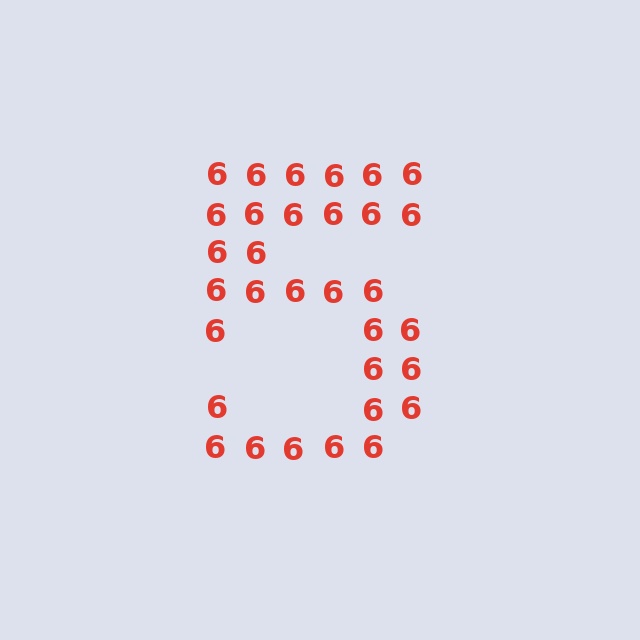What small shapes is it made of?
It is made of small digit 6's.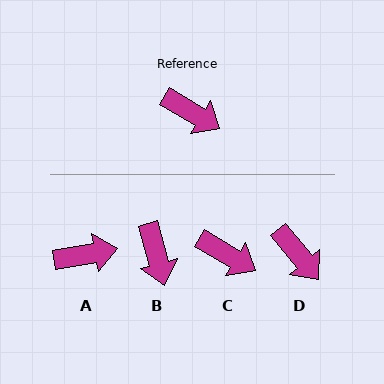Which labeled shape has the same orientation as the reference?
C.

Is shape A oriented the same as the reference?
No, it is off by about 41 degrees.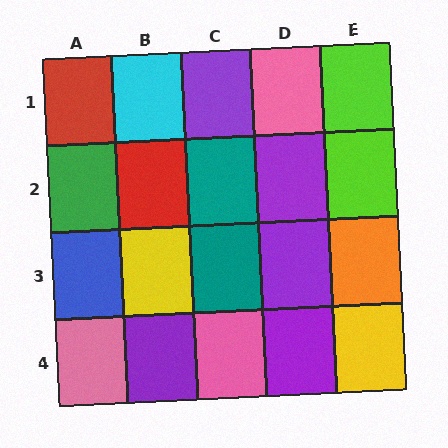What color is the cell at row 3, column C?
Teal.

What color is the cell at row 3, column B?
Yellow.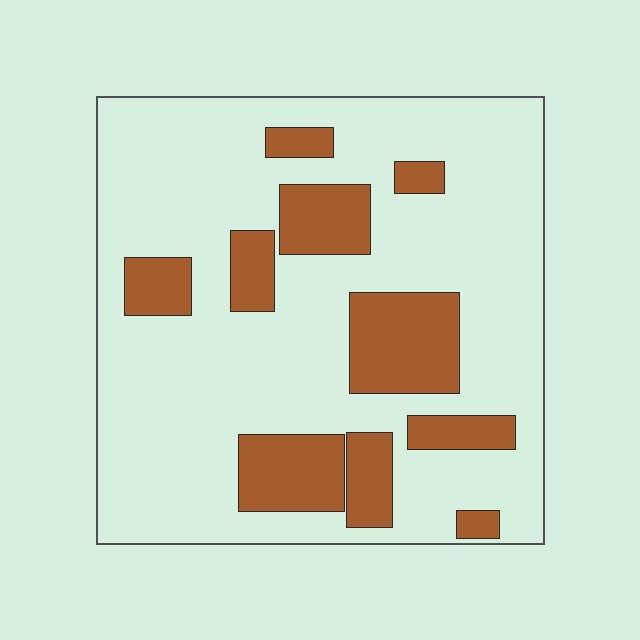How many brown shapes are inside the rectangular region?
10.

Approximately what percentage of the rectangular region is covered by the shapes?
Approximately 25%.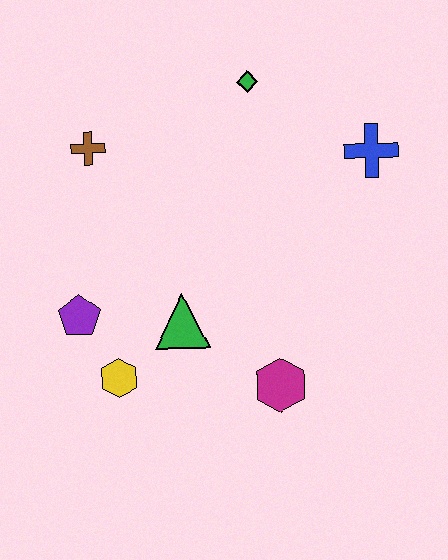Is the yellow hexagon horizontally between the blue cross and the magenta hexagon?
No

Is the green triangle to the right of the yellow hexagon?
Yes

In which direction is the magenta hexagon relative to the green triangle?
The magenta hexagon is to the right of the green triangle.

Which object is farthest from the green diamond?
The yellow hexagon is farthest from the green diamond.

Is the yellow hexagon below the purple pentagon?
Yes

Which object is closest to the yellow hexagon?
The purple pentagon is closest to the yellow hexagon.